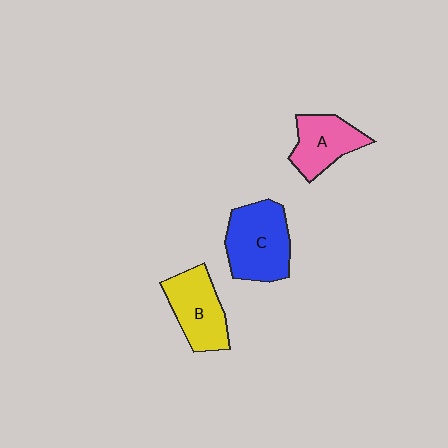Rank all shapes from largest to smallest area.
From largest to smallest: C (blue), B (yellow), A (pink).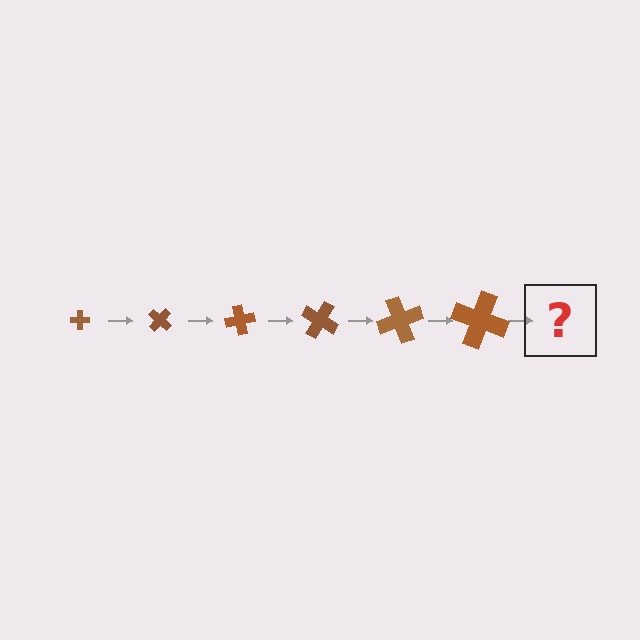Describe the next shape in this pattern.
It should be a cross, larger than the previous one and rotated 240 degrees from the start.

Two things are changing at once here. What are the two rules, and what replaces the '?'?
The two rules are that the cross grows larger each step and it rotates 40 degrees each step. The '?' should be a cross, larger than the previous one and rotated 240 degrees from the start.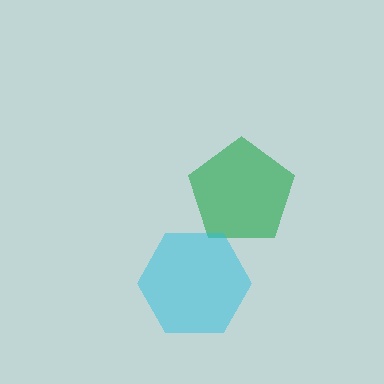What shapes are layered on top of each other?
The layered shapes are: a green pentagon, a cyan hexagon.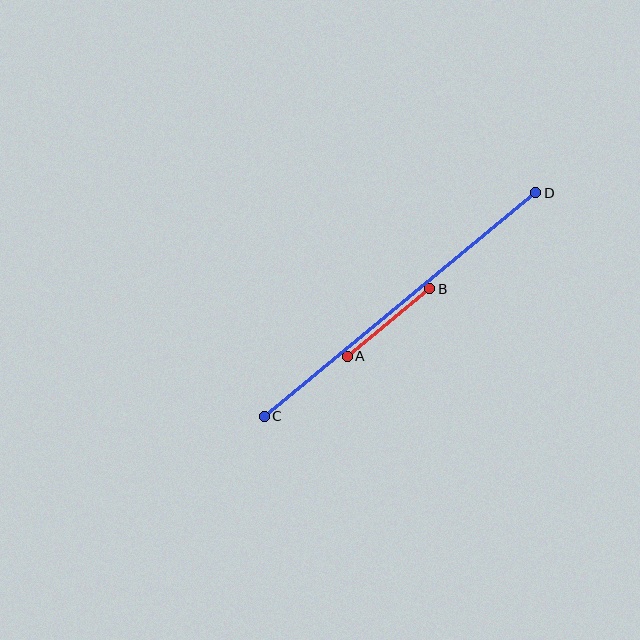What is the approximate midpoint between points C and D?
The midpoint is at approximately (400, 305) pixels.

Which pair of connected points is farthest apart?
Points C and D are farthest apart.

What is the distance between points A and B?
The distance is approximately 106 pixels.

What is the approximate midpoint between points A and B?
The midpoint is at approximately (388, 323) pixels.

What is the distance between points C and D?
The distance is approximately 352 pixels.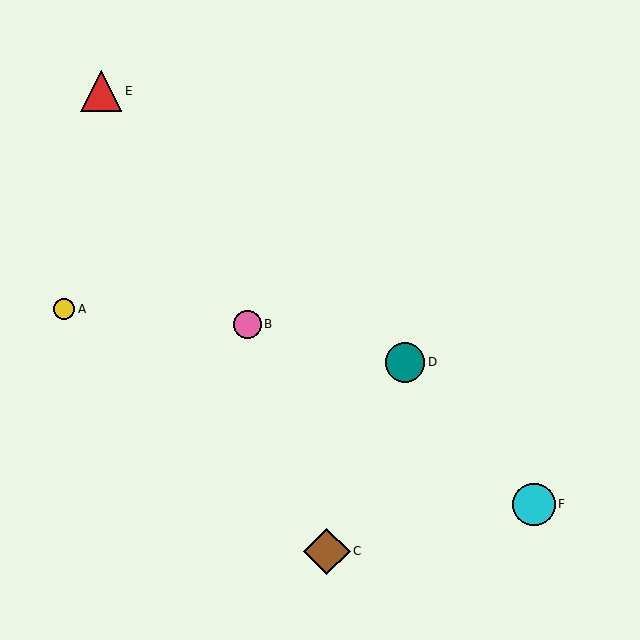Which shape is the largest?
The brown diamond (labeled C) is the largest.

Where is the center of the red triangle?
The center of the red triangle is at (101, 91).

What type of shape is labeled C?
Shape C is a brown diamond.